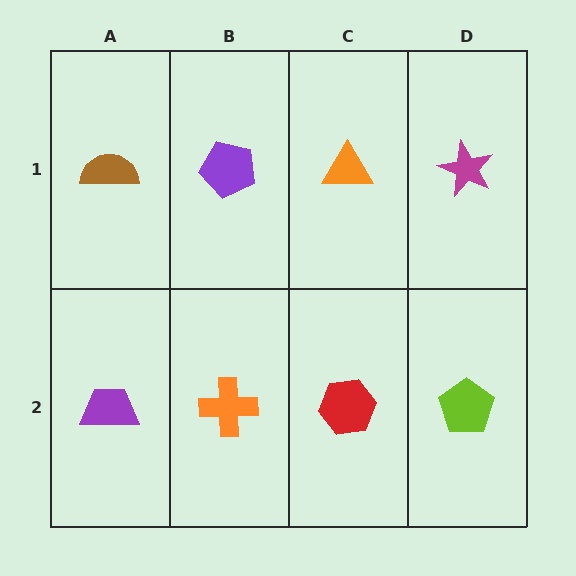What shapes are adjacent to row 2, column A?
A brown semicircle (row 1, column A), an orange cross (row 2, column B).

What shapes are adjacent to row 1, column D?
A lime pentagon (row 2, column D), an orange triangle (row 1, column C).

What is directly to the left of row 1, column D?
An orange triangle.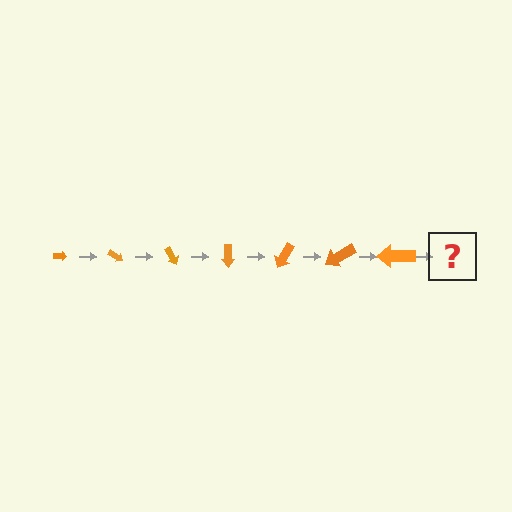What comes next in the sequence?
The next element should be an arrow, larger than the previous one and rotated 210 degrees from the start.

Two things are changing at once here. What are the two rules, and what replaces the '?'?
The two rules are that the arrow grows larger each step and it rotates 30 degrees each step. The '?' should be an arrow, larger than the previous one and rotated 210 degrees from the start.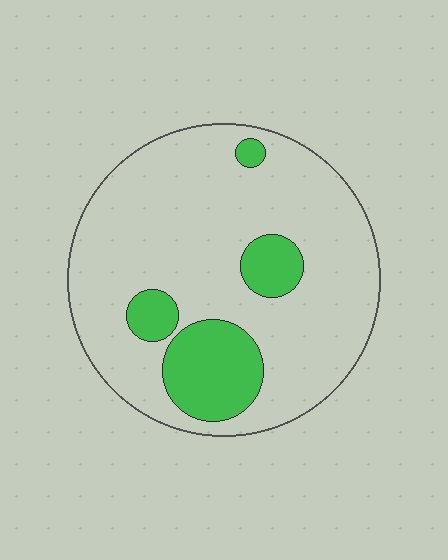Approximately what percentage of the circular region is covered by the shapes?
Approximately 20%.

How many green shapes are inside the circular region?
4.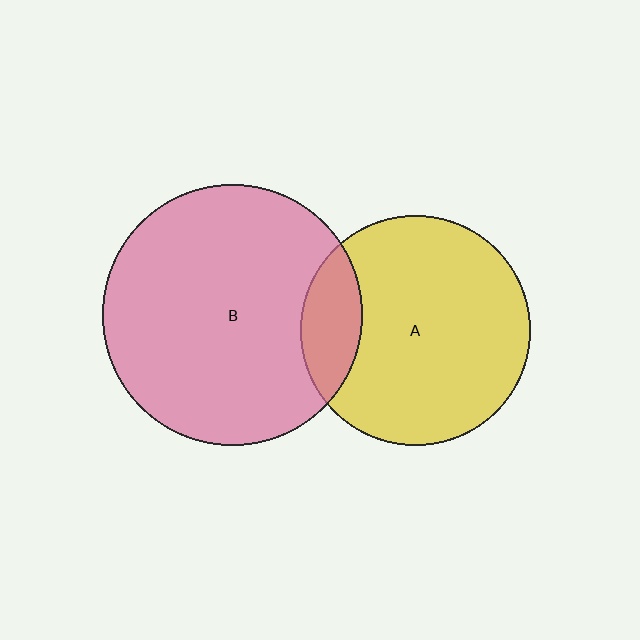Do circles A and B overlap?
Yes.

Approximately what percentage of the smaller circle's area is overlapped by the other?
Approximately 15%.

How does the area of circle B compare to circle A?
Approximately 1.3 times.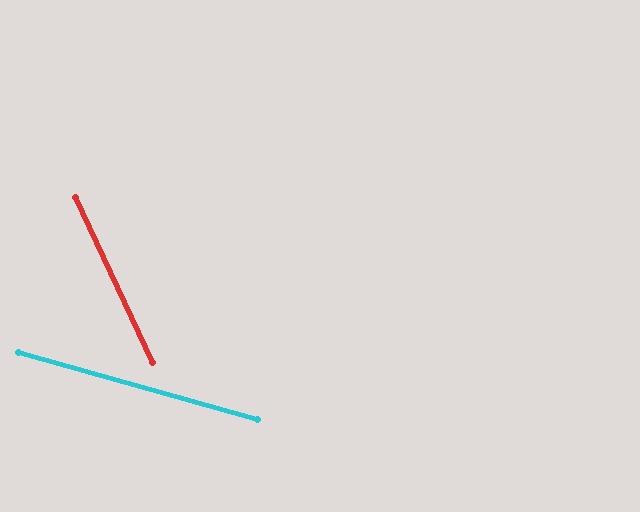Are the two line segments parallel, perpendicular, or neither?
Neither parallel nor perpendicular — they differ by about 49°.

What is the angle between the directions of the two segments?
Approximately 49 degrees.